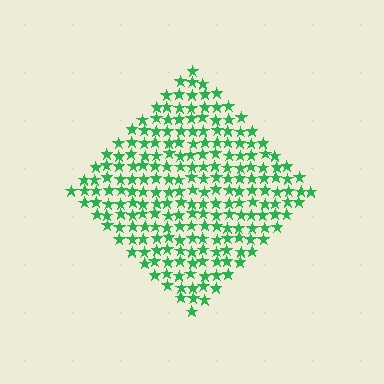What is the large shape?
The large shape is a diamond.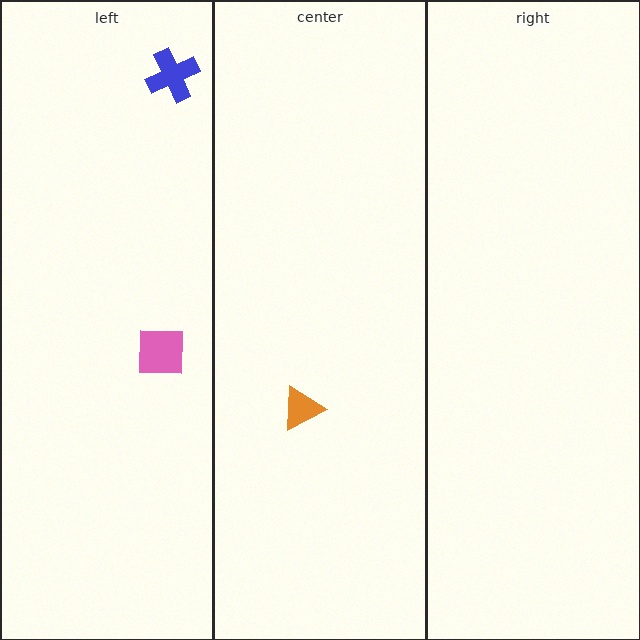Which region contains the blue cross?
The left region.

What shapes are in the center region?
The orange triangle.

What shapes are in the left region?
The pink square, the blue cross.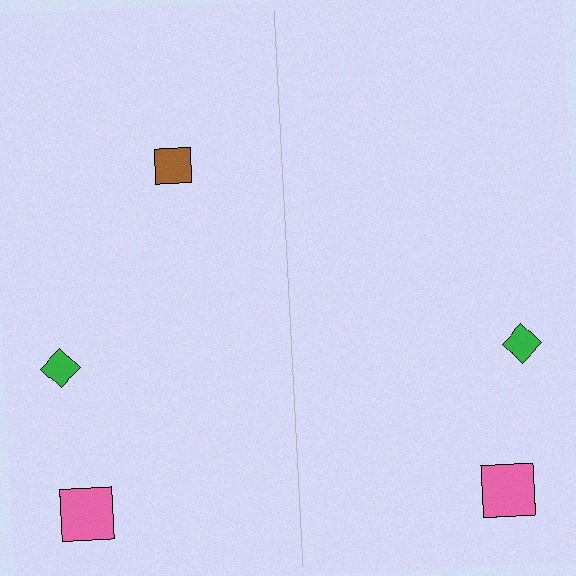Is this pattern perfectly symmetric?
No, the pattern is not perfectly symmetric. A brown square is missing from the right side.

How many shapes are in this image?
There are 5 shapes in this image.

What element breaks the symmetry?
A brown square is missing from the right side.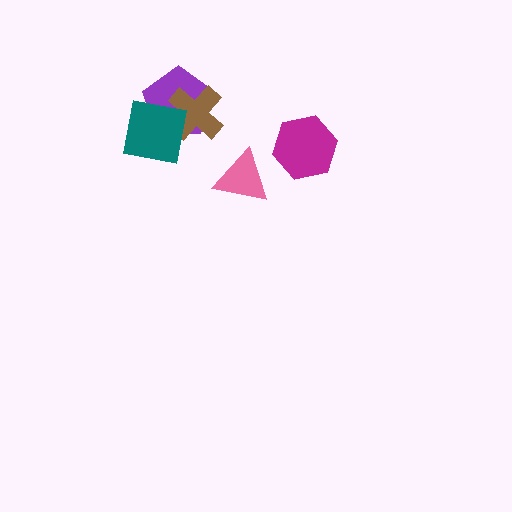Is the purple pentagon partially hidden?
Yes, it is partially covered by another shape.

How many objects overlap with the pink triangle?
0 objects overlap with the pink triangle.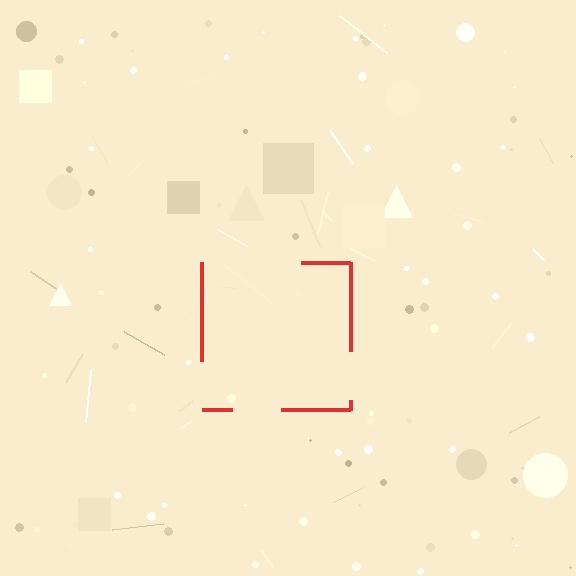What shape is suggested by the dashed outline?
The dashed outline suggests a square.